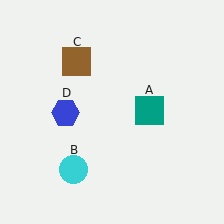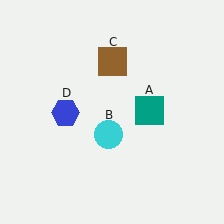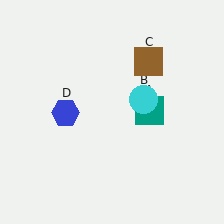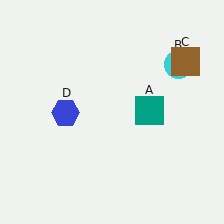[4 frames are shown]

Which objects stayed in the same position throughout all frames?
Teal square (object A) and blue hexagon (object D) remained stationary.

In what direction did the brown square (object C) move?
The brown square (object C) moved right.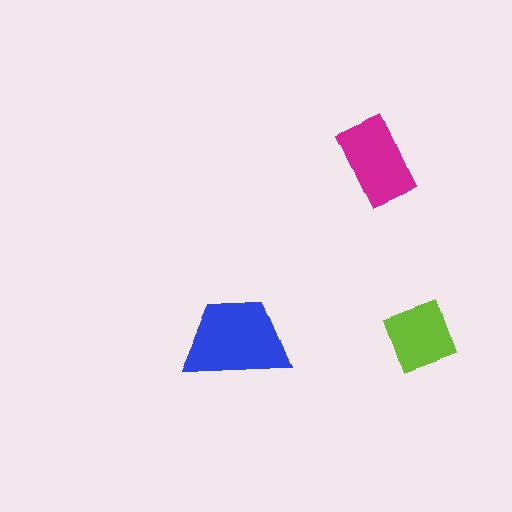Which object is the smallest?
The lime square.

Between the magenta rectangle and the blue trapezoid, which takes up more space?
The blue trapezoid.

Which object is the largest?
The blue trapezoid.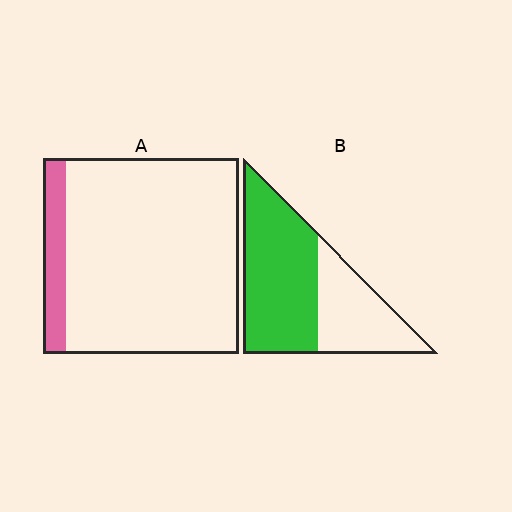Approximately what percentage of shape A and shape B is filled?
A is approximately 10% and B is approximately 60%.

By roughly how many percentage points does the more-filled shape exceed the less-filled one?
By roughly 50 percentage points (B over A).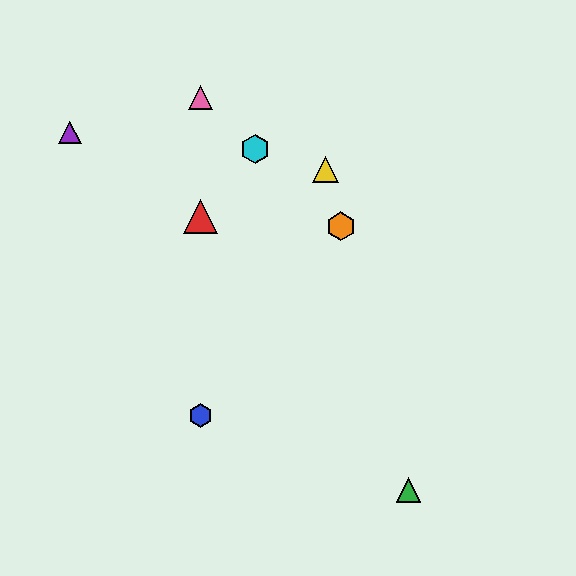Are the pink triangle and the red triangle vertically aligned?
Yes, both are at x≈201.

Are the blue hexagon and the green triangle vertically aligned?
No, the blue hexagon is at x≈201 and the green triangle is at x≈409.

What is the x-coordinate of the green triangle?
The green triangle is at x≈409.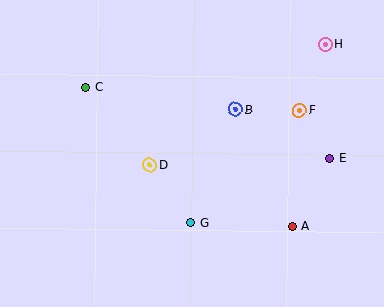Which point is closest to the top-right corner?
Point H is closest to the top-right corner.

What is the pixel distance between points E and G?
The distance between E and G is 153 pixels.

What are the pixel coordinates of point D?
Point D is at (150, 165).